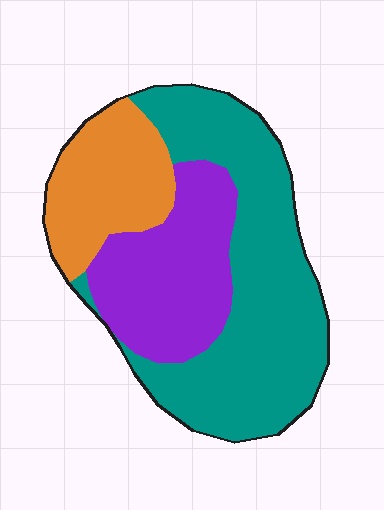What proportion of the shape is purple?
Purple covers 28% of the shape.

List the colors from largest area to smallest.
From largest to smallest: teal, purple, orange.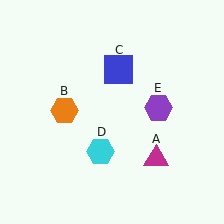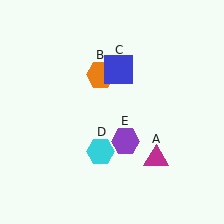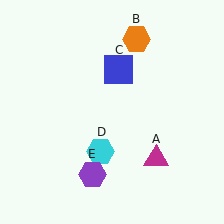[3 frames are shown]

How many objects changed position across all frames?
2 objects changed position: orange hexagon (object B), purple hexagon (object E).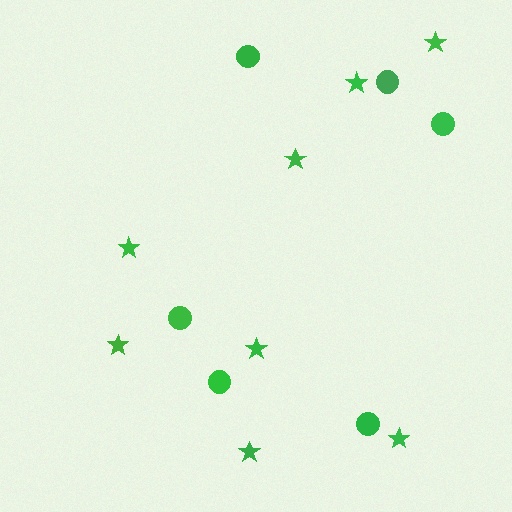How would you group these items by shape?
There are 2 groups: one group of stars (8) and one group of circles (6).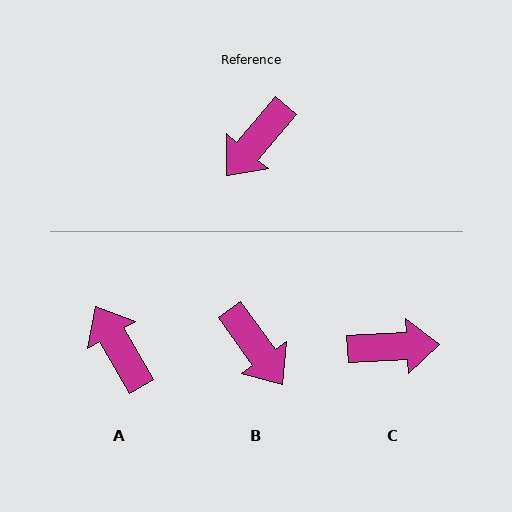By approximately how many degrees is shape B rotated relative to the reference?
Approximately 76 degrees counter-clockwise.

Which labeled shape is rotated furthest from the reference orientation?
C, about 133 degrees away.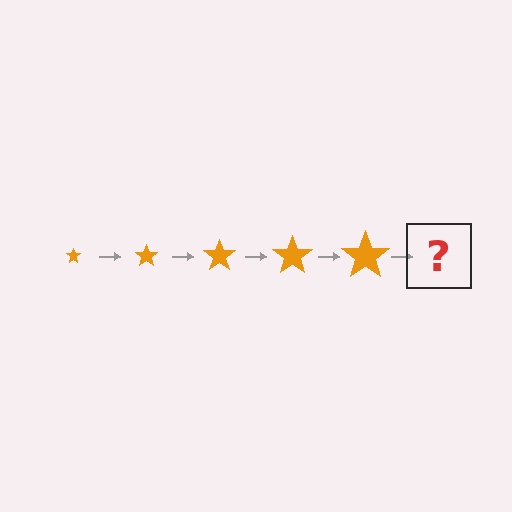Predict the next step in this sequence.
The next step is an orange star, larger than the previous one.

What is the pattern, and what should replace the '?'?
The pattern is that the star gets progressively larger each step. The '?' should be an orange star, larger than the previous one.